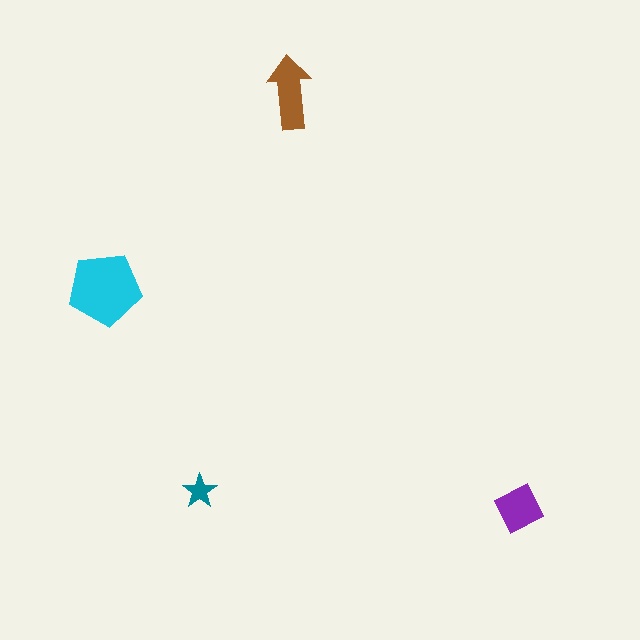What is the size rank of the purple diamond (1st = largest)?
3rd.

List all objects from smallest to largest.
The teal star, the purple diamond, the brown arrow, the cyan pentagon.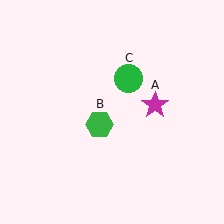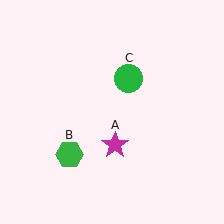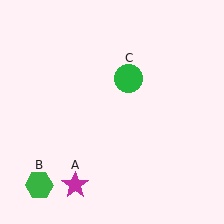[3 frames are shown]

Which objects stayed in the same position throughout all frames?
Green circle (object C) remained stationary.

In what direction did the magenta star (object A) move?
The magenta star (object A) moved down and to the left.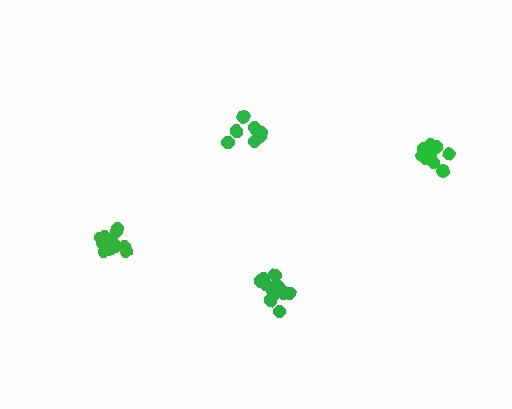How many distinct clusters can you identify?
There are 4 distinct clusters.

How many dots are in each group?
Group 1: 8 dots, Group 2: 12 dots, Group 3: 9 dots, Group 4: 12 dots (41 total).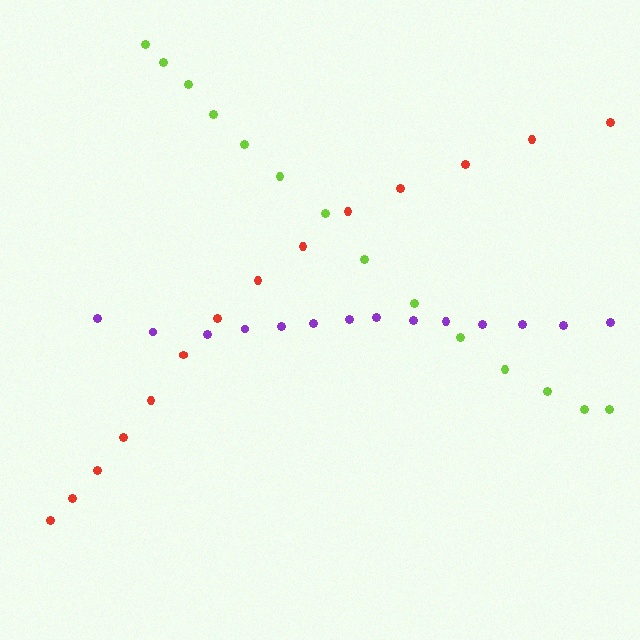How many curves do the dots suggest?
There are 3 distinct paths.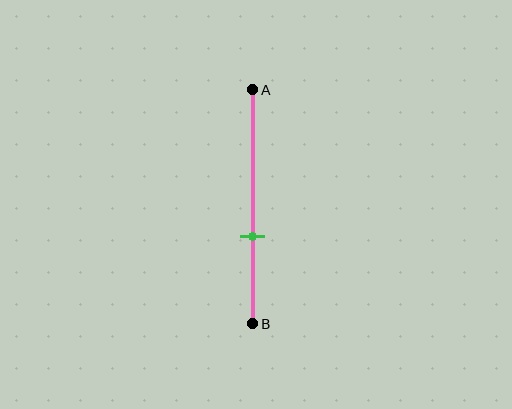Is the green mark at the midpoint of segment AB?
No, the mark is at about 65% from A, not at the 50% midpoint.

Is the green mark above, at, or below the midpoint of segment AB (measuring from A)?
The green mark is below the midpoint of segment AB.